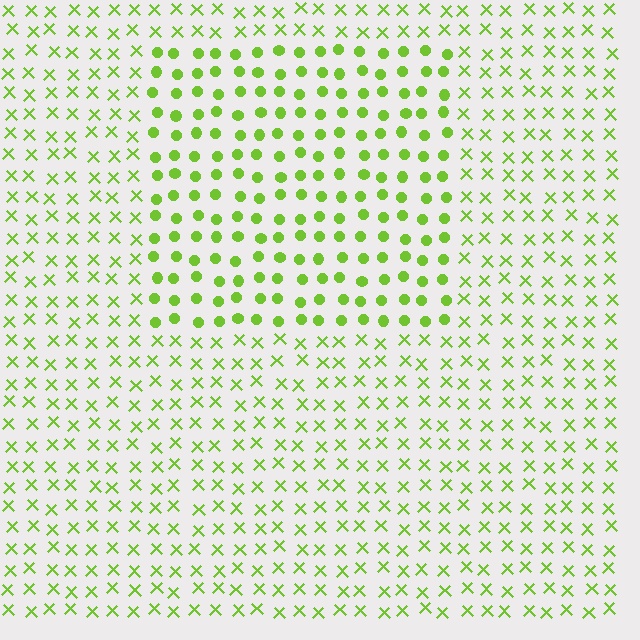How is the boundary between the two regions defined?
The boundary is defined by a change in element shape: circles inside vs. X marks outside. All elements share the same color and spacing.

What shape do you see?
I see a rectangle.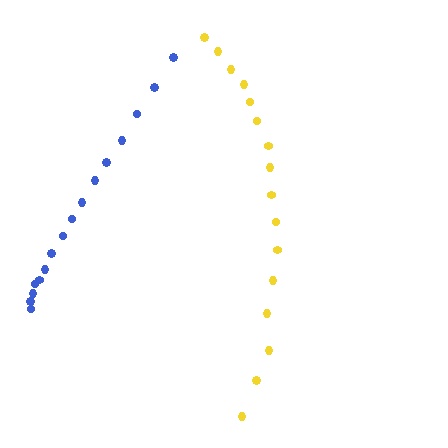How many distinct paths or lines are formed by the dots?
There are 2 distinct paths.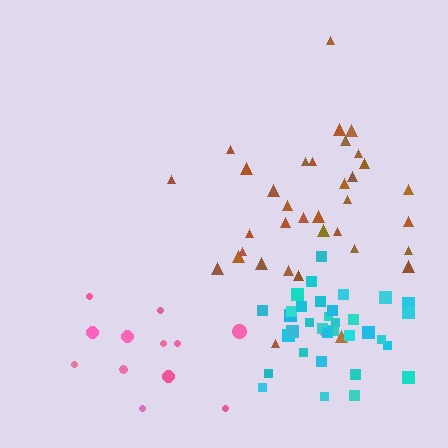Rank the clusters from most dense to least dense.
cyan, brown, pink.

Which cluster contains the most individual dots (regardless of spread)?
Brown (35).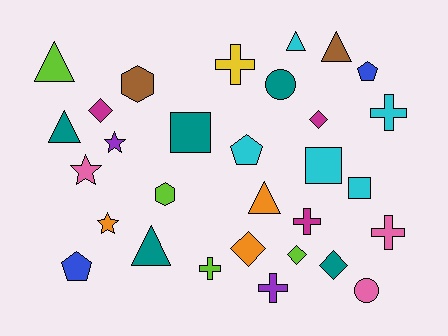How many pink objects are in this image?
There are 3 pink objects.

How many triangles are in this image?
There are 6 triangles.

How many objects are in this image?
There are 30 objects.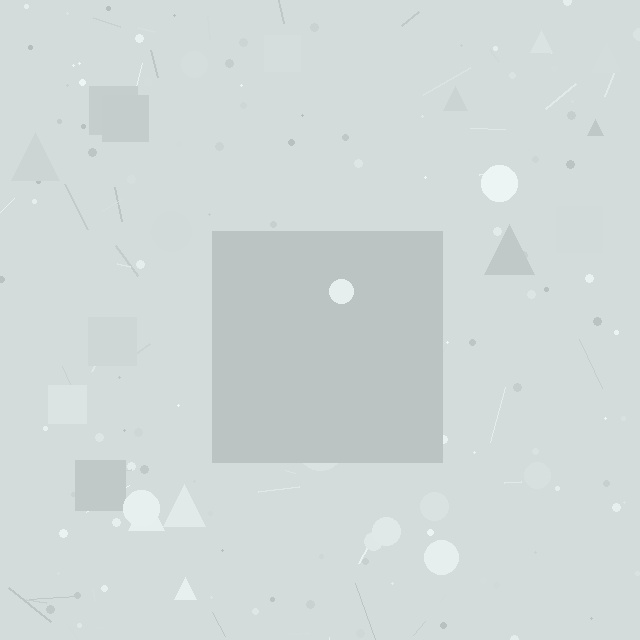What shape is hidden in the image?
A square is hidden in the image.